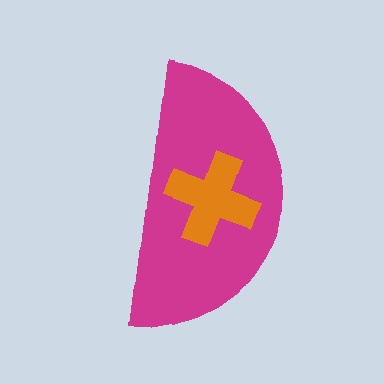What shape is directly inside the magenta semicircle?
The orange cross.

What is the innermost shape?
The orange cross.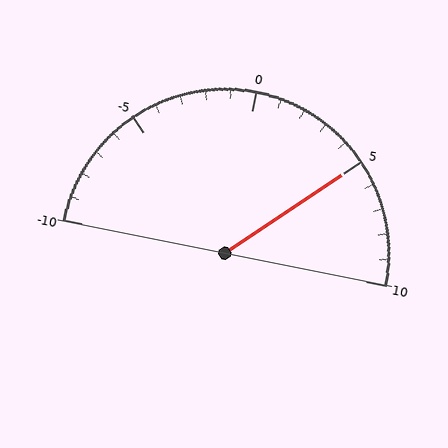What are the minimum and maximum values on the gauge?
The gauge ranges from -10 to 10.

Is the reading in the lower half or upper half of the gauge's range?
The reading is in the upper half of the range (-10 to 10).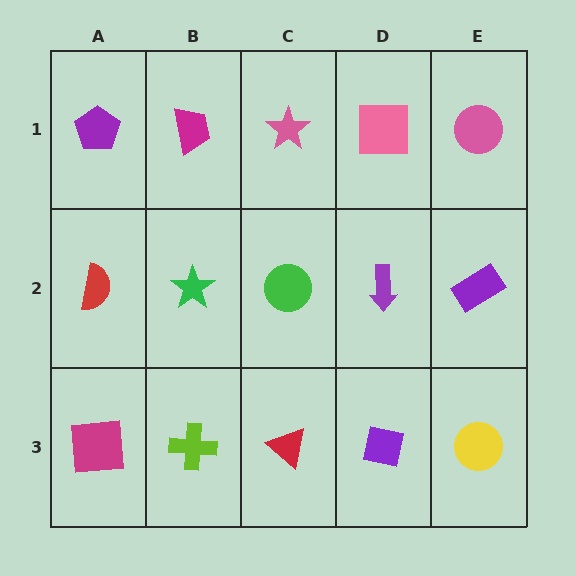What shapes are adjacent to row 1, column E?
A purple rectangle (row 2, column E), a pink square (row 1, column D).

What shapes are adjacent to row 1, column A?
A red semicircle (row 2, column A), a magenta trapezoid (row 1, column B).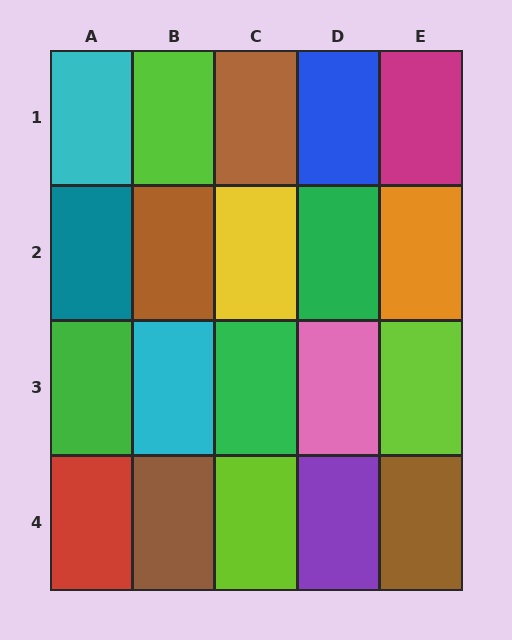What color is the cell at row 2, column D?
Green.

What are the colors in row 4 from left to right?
Red, brown, lime, purple, brown.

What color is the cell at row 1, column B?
Lime.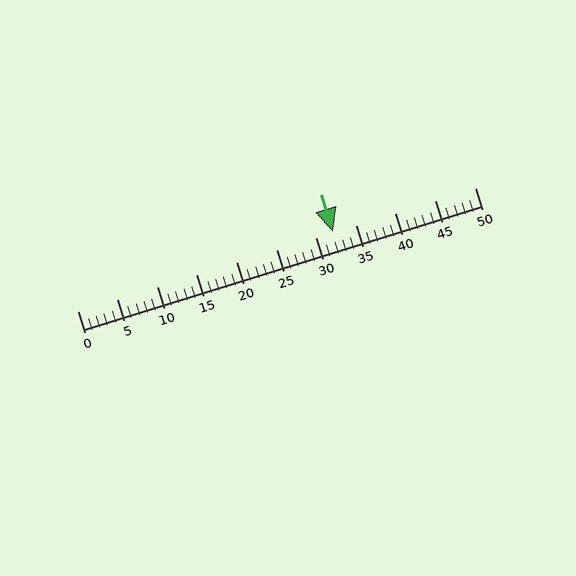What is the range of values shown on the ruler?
The ruler shows values from 0 to 50.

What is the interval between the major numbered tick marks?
The major tick marks are spaced 5 units apart.